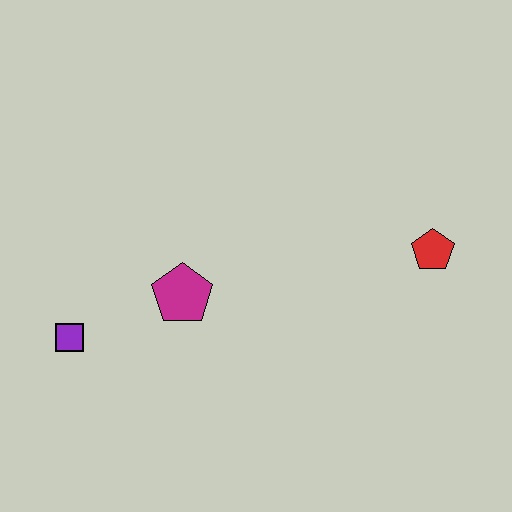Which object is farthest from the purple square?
The red pentagon is farthest from the purple square.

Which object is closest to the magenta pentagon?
The purple square is closest to the magenta pentagon.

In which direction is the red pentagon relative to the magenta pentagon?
The red pentagon is to the right of the magenta pentagon.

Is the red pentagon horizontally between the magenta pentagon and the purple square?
No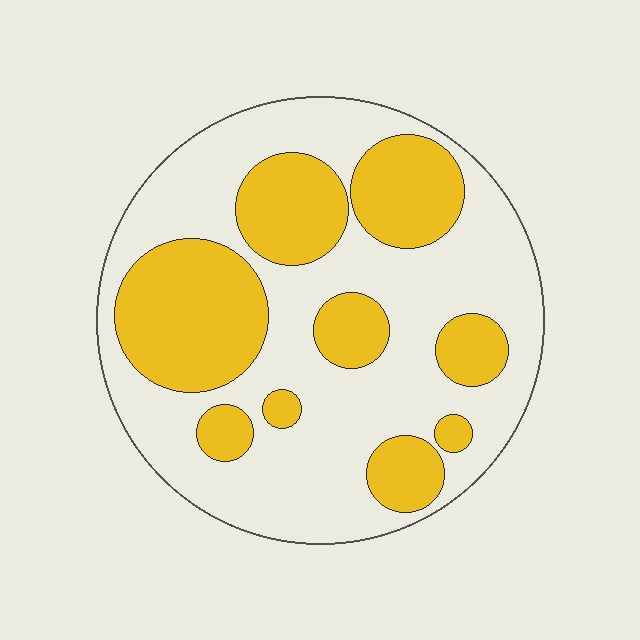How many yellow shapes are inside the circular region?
9.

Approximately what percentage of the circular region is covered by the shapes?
Approximately 35%.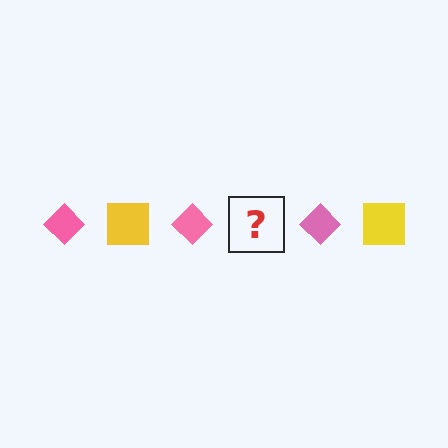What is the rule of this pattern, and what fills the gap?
The rule is that the pattern alternates between pink diamond and yellow square. The gap should be filled with a yellow square.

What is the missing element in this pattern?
The missing element is a yellow square.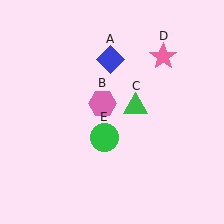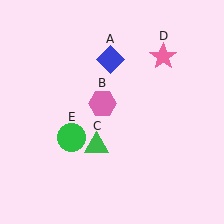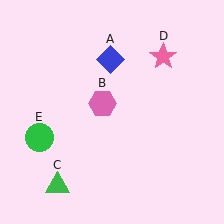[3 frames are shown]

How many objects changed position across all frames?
2 objects changed position: green triangle (object C), green circle (object E).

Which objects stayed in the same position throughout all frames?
Blue diamond (object A) and pink hexagon (object B) and pink star (object D) remained stationary.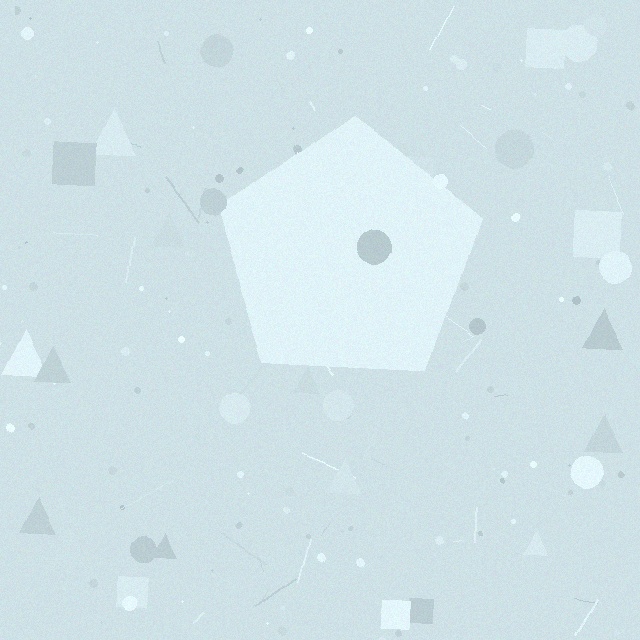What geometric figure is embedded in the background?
A pentagon is embedded in the background.